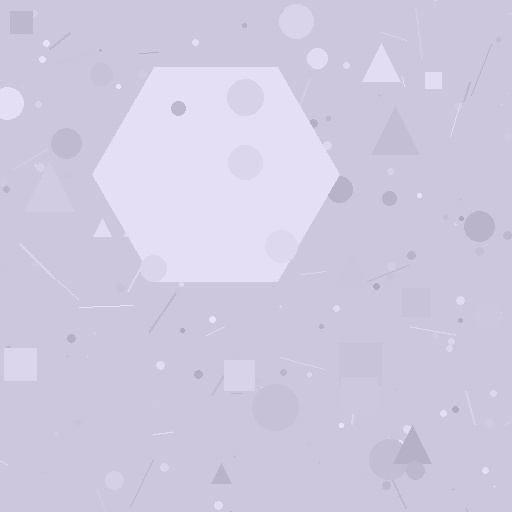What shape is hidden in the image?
A hexagon is hidden in the image.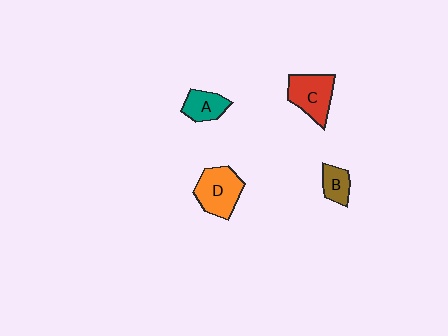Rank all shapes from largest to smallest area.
From largest to smallest: D (orange), C (red), A (teal), B (brown).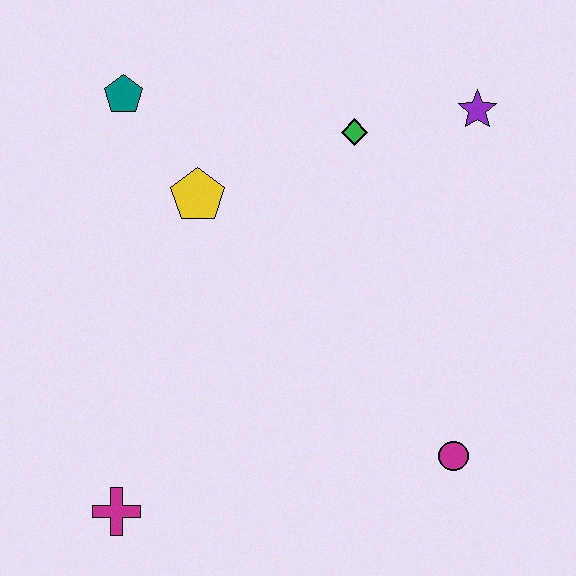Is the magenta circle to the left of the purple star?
Yes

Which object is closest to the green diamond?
The purple star is closest to the green diamond.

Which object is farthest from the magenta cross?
The purple star is farthest from the magenta cross.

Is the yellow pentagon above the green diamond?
No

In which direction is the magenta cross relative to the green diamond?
The magenta cross is below the green diamond.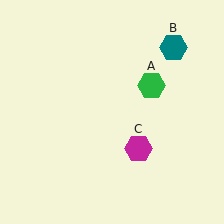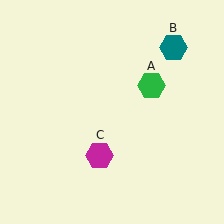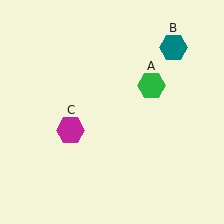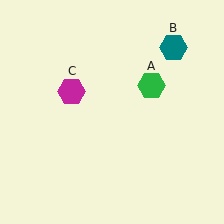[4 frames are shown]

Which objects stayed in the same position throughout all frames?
Green hexagon (object A) and teal hexagon (object B) remained stationary.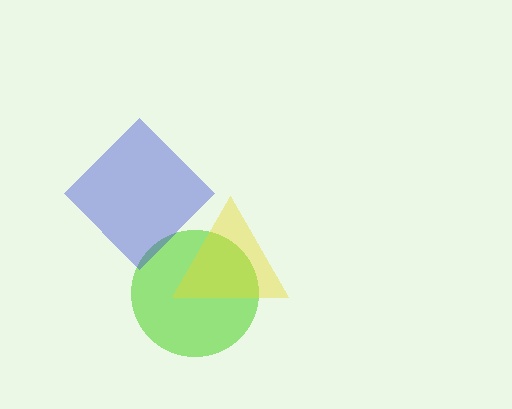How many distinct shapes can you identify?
There are 3 distinct shapes: a lime circle, a yellow triangle, a blue diamond.